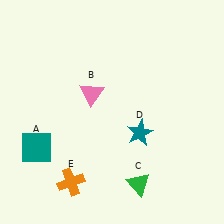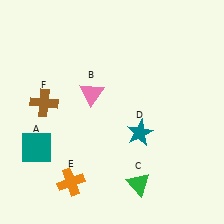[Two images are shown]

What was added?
A brown cross (F) was added in Image 2.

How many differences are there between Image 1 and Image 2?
There is 1 difference between the two images.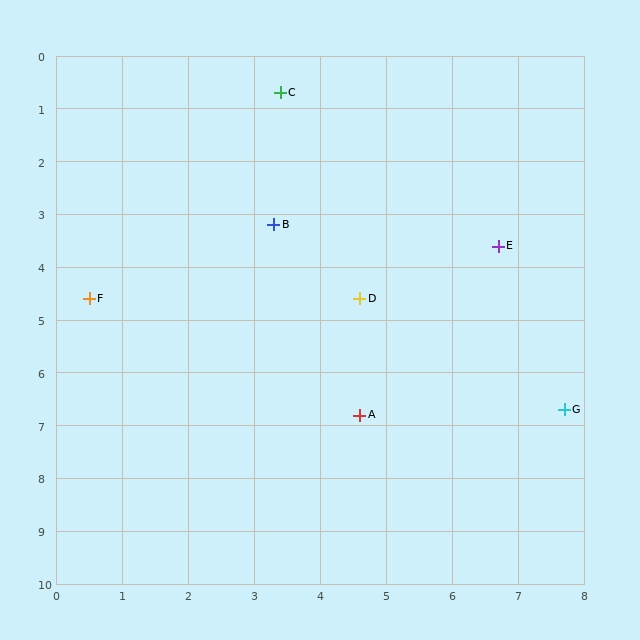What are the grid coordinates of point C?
Point C is at approximately (3.4, 0.7).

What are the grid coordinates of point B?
Point B is at approximately (3.3, 3.2).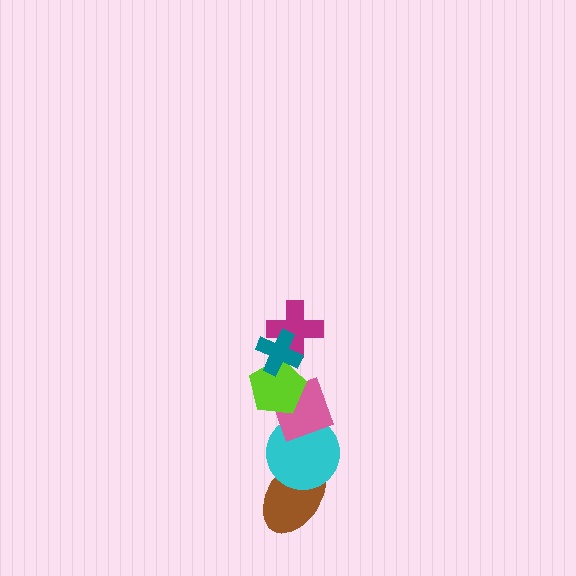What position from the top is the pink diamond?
The pink diamond is 4th from the top.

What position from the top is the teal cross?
The teal cross is 1st from the top.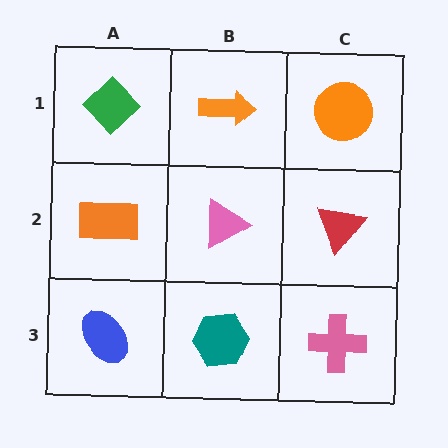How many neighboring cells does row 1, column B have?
3.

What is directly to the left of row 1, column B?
A green diamond.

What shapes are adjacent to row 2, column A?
A green diamond (row 1, column A), a blue ellipse (row 3, column A), a pink triangle (row 2, column B).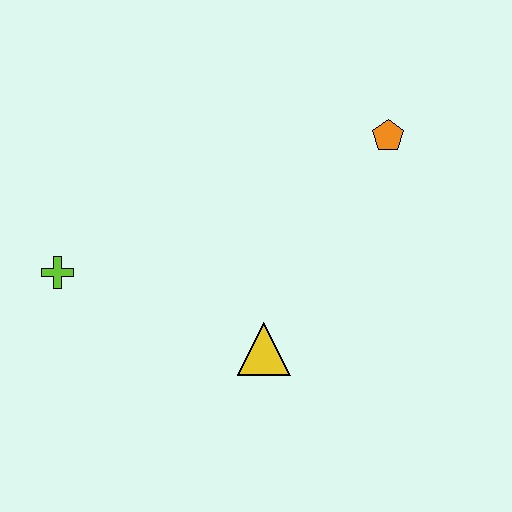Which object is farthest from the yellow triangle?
The orange pentagon is farthest from the yellow triangle.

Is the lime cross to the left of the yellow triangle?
Yes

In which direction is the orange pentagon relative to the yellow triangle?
The orange pentagon is above the yellow triangle.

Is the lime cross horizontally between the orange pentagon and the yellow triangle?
No